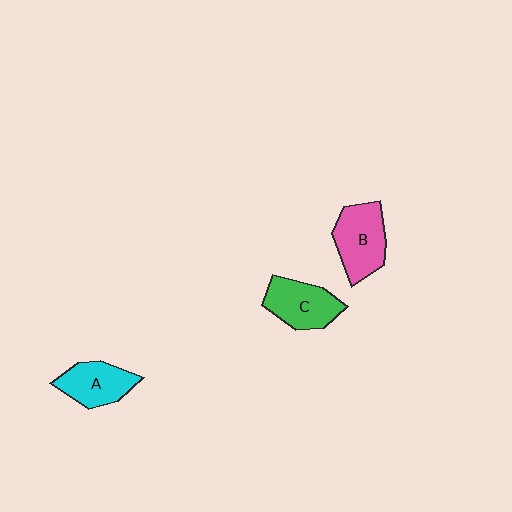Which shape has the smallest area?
Shape A (cyan).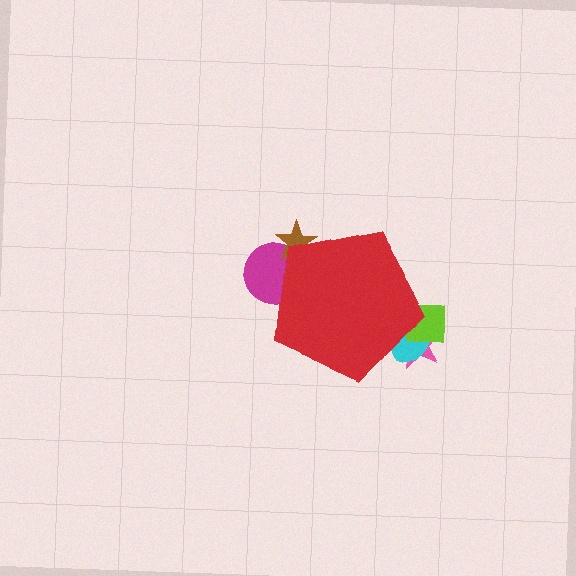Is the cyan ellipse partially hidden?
Yes, the cyan ellipse is partially hidden behind the red pentagon.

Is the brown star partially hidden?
Yes, the brown star is partially hidden behind the red pentagon.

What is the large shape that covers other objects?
A red pentagon.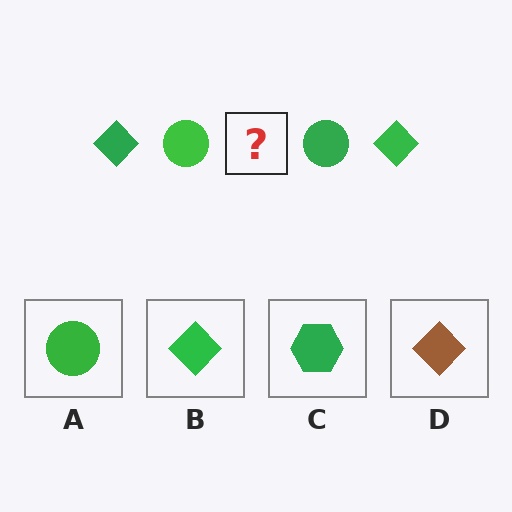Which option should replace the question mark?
Option B.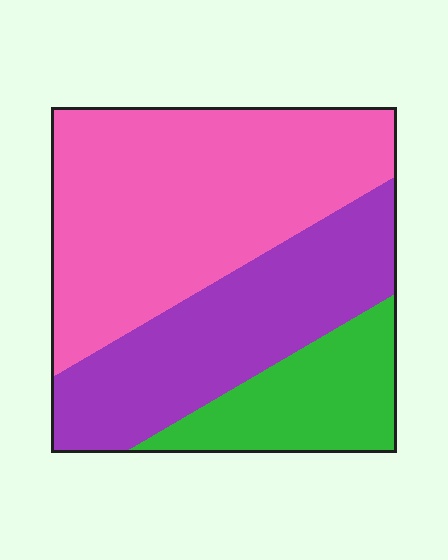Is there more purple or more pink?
Pink.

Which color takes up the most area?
Pink, at roughly 50%.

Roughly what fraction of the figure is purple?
Purple takes up about one third (1/3) of the figure.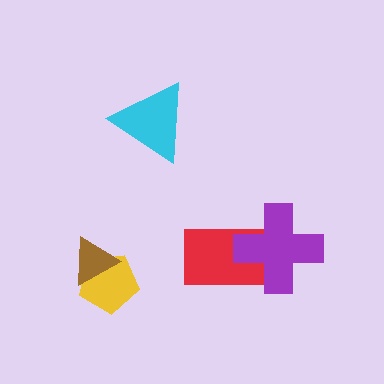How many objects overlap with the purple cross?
1 object overlaps with the purple cross.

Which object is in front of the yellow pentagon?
The brown triangle is in front of the yellow pentagon.